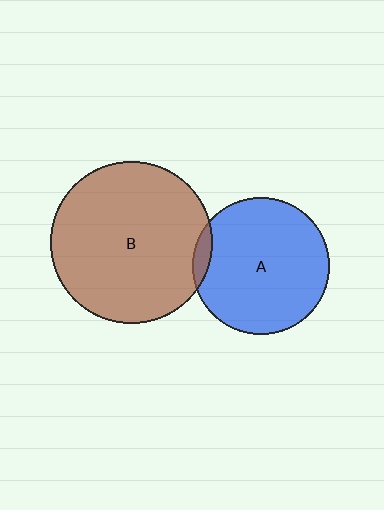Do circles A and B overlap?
Yes.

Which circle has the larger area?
Circle B (brown).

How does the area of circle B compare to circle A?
Approximately 1.4 times.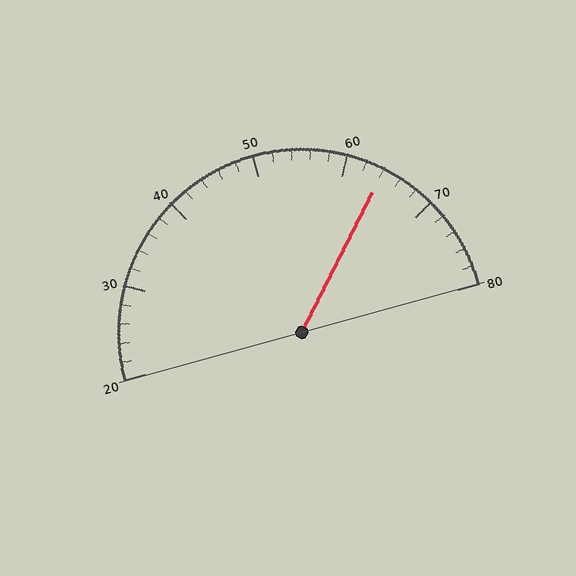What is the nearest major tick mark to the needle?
The nearest major tick mark is 60.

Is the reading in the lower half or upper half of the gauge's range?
The reading is in the upper half of the range (20 to 80).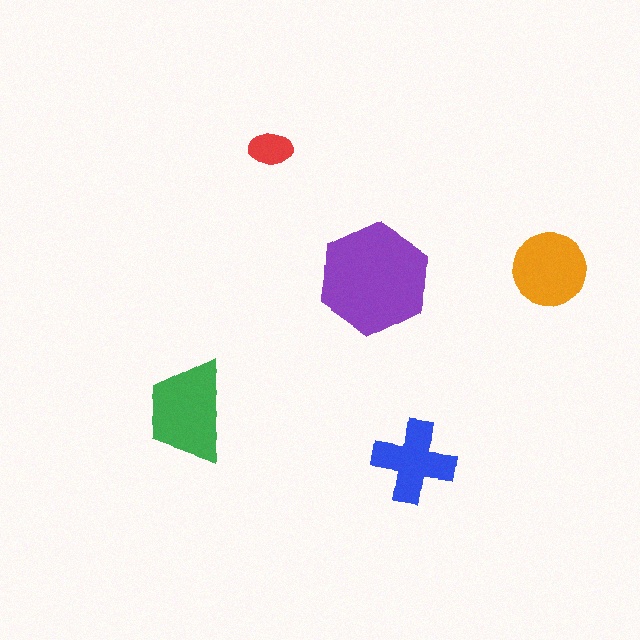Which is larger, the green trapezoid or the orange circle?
The green trapezoid.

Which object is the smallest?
The red ellipse.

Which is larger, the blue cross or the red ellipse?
The blue cross.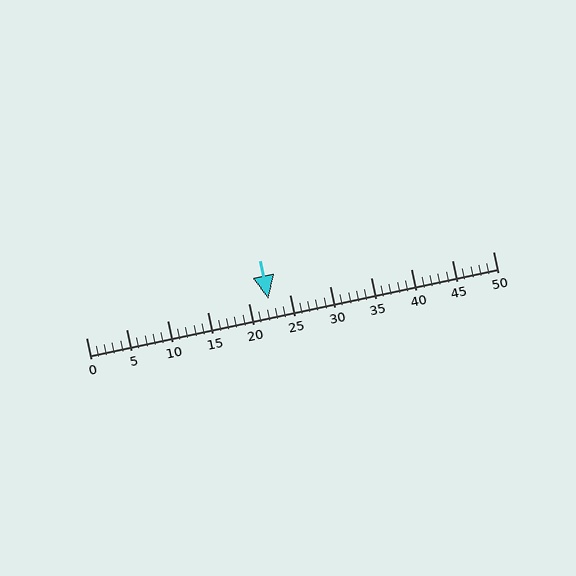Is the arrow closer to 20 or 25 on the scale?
The arrow is closer to 20.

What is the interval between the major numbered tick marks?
The major tick marks are spaced 5 units apart.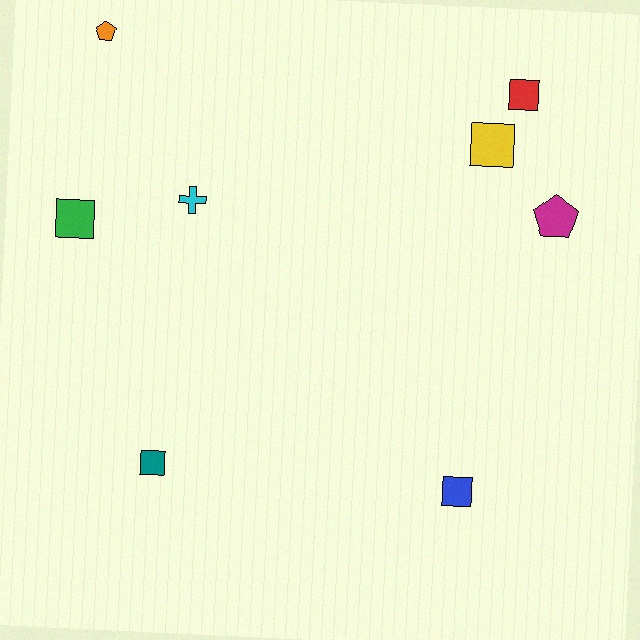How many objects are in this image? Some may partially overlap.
There are 8 objects.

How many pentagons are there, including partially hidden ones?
There are 2 pentagons.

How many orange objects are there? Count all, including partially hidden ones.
There is 1 orange object.